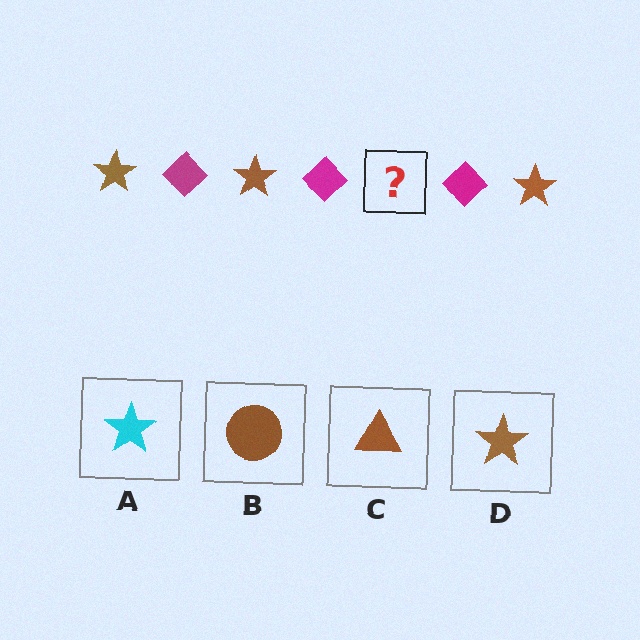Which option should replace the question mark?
Option D.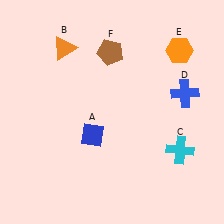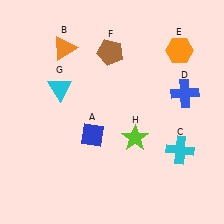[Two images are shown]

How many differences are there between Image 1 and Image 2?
There are 2 differences between the two images.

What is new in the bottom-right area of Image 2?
A lime star (H) was added in the bottom-right area of Image 2.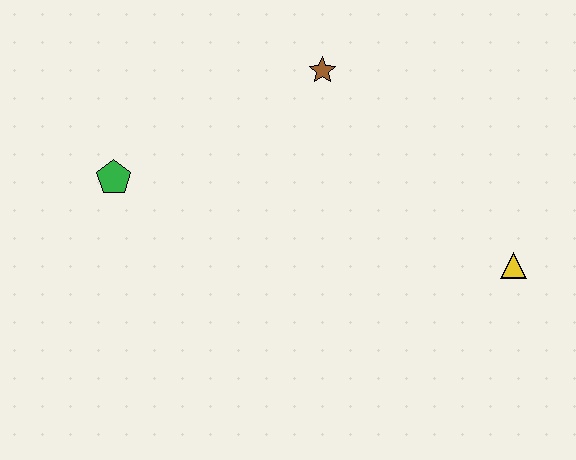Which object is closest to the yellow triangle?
The brown star is closest to the yellow triangle.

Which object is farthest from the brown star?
The yellow triangle is farthest from the brown star.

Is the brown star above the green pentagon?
Yes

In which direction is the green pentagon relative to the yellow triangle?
The green pentagon is to the left of the yellow triangle.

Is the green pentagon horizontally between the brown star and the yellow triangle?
No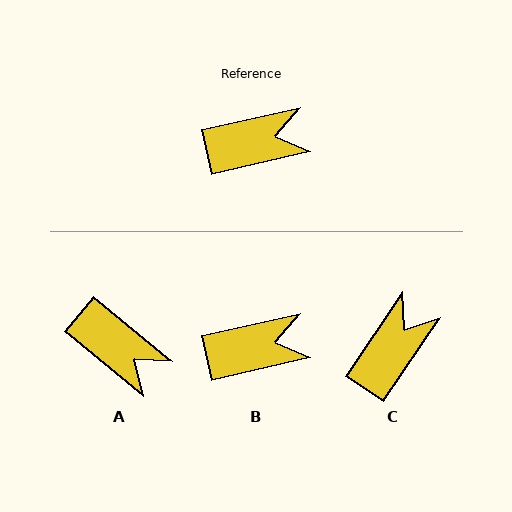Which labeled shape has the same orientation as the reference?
B.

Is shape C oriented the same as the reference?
No, it is off by about 43 degrees.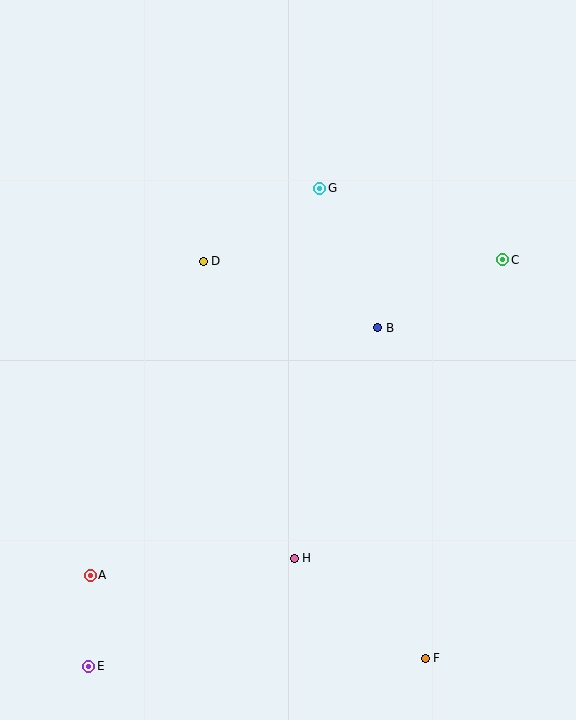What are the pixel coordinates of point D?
Point D is at (203, 261).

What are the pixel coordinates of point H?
Point H is at (294, 558).